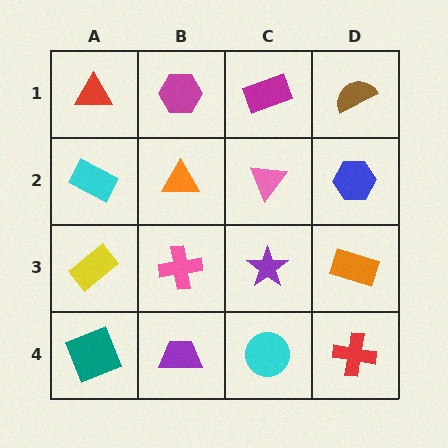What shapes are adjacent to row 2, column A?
A red triangle (row 1, column A), a yellow rectangle (row 3, column A), an orange triangle (row 2, column B).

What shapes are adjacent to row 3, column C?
A pink triangle (row 2, column C), a cyan circle (row 4, column C), a pink cross (row 3, column B), an orange rectangle (row 3, column D).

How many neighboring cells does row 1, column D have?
2.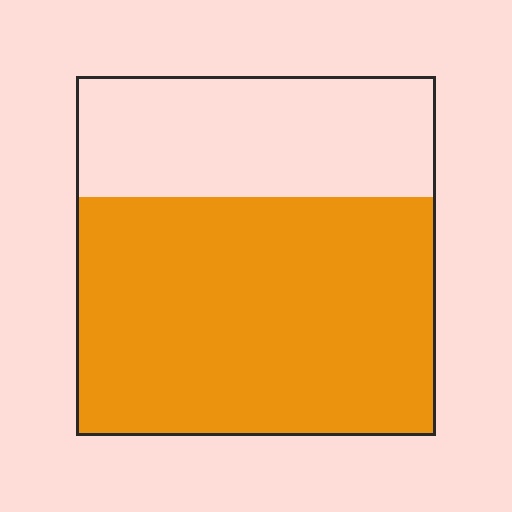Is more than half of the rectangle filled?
Yes.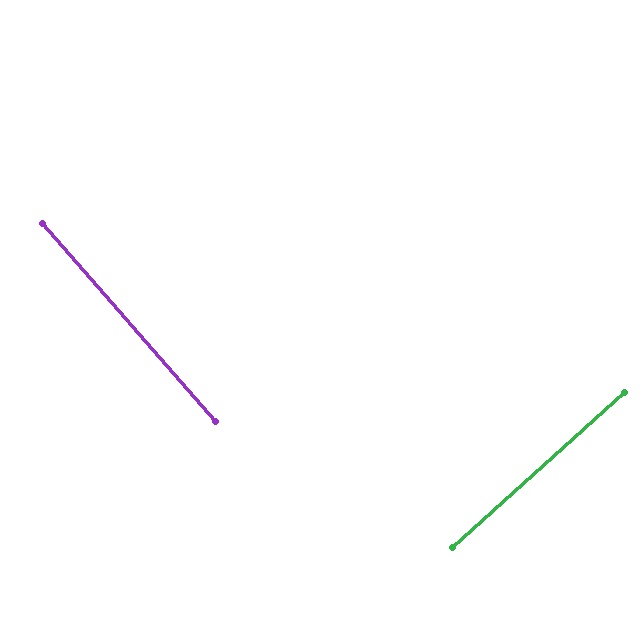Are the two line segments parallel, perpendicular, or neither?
Perpendicular — they meet at approximately 89°.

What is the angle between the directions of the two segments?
Approximately 89 degrees.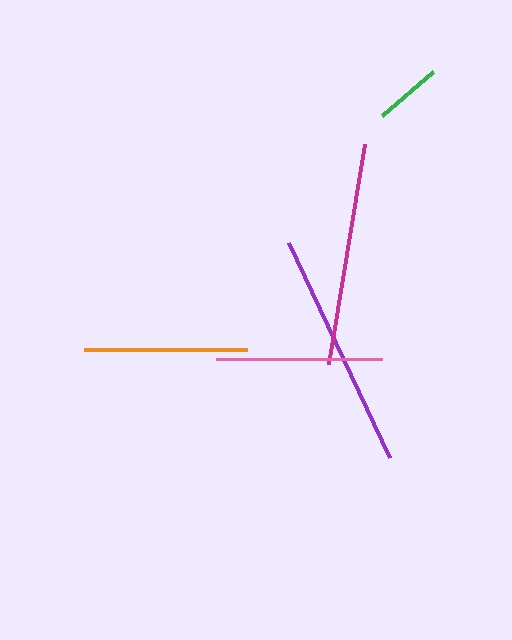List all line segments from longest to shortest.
From longest to shortest: purple, magenta, pink, orange, green.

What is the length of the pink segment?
The pink segment is approximately 166 pixels long.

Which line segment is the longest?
The purple line is the longest at approximately 237 pixels.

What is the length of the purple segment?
The purple segment is approximately 237 pixels long.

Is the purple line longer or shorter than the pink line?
The purple line is longer than the pink line.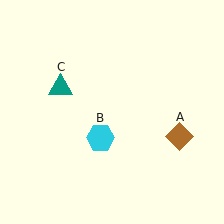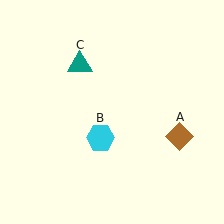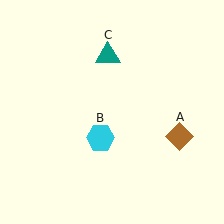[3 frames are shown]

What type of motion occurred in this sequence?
The teal triangle (object C) rotated clockwise around the center of the scene.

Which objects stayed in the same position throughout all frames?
Brown diamond (object A) and cyan hexagon (object B) remained stationary.